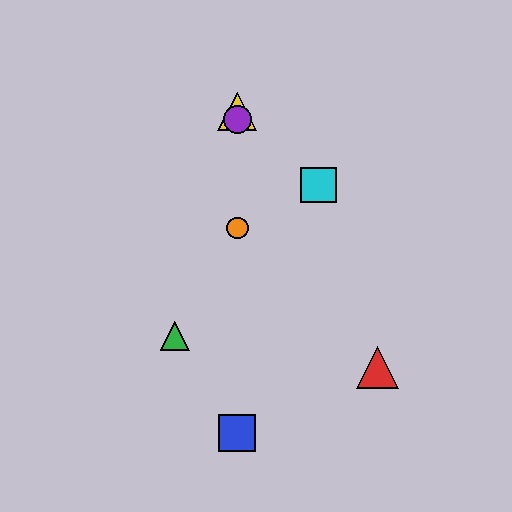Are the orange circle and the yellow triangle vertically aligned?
Yes, both are at x≈237.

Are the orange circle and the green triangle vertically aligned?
No, the orange circle is at x≈237 and the green triangle is at x≈175.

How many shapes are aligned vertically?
4 shapes (the blue square, the yellow triangle, the purple circle, the orange circle) are aligned vertically.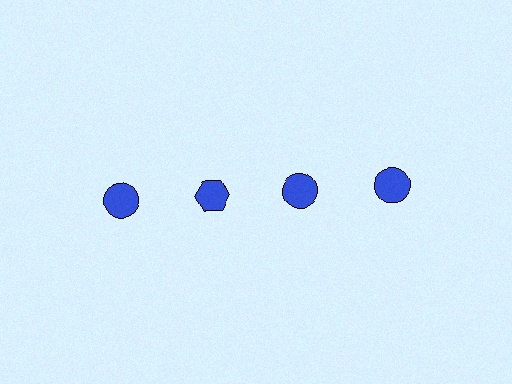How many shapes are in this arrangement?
There are 4 shapes arranged in a grid pattern.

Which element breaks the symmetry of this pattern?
The blue hexagon in the top row, second from left column breaks the symmetry. All other shapes are blue circles.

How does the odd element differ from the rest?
It has a different shape: hexagon instead of circle.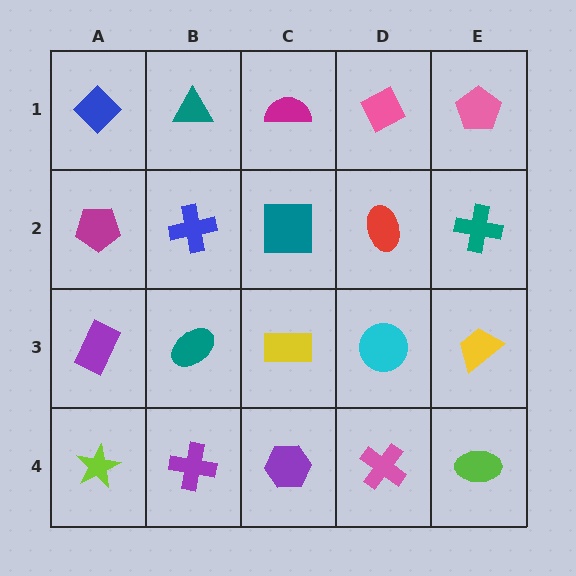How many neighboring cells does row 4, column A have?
2.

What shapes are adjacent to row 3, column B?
A blue cross (row 2, column B), a purple cross (row 4, column B), a purple rectangle (row 3, column A), a yellow rectangle (row 3, column C).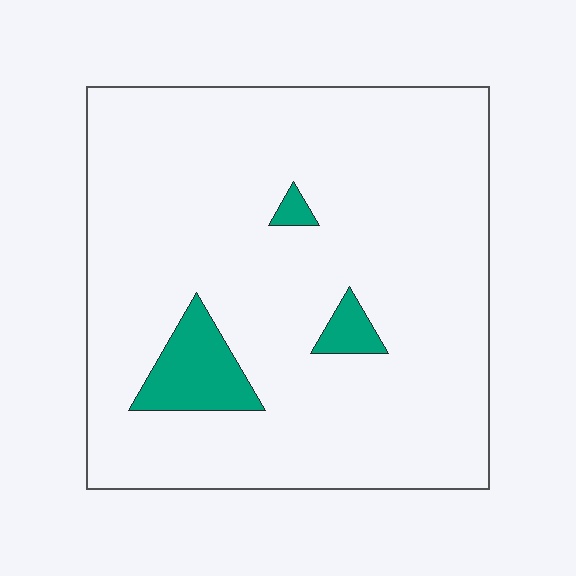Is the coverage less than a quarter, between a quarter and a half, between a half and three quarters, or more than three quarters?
Less than a quarter.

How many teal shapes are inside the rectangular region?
3.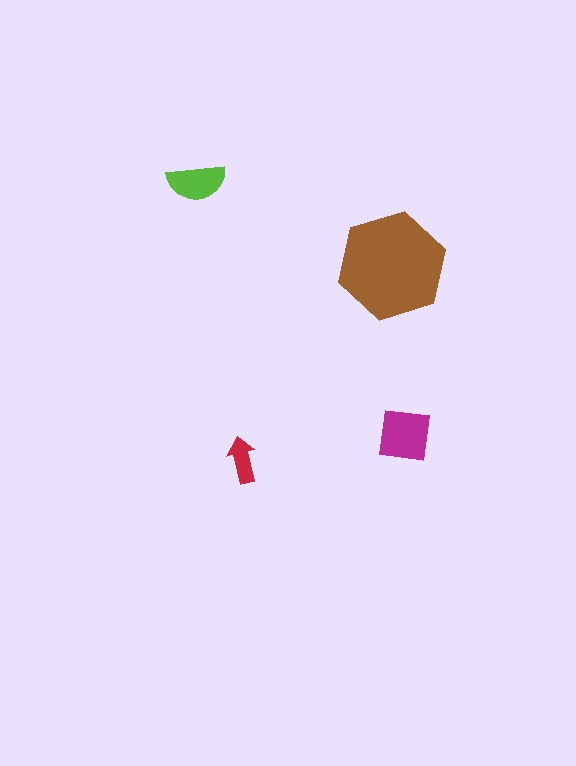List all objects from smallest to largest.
The red arrow, the lime semicircle, the magenta square, the brown hexagon.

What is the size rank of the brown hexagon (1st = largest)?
1st.